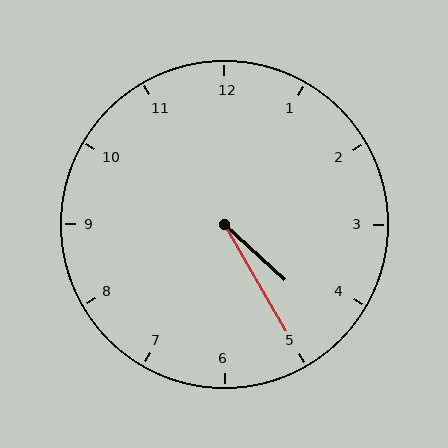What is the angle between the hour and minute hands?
Approximately 18 degrees.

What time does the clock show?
4:25.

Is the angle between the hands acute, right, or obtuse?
It is acute.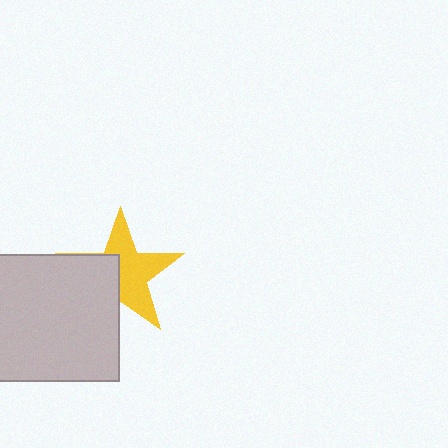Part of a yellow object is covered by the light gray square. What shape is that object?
It is a star.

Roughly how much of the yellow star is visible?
About half of it is visible (roughly 58%).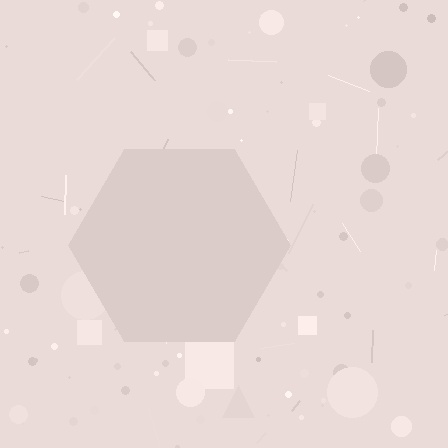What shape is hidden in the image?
A hexagon is hidden in the image.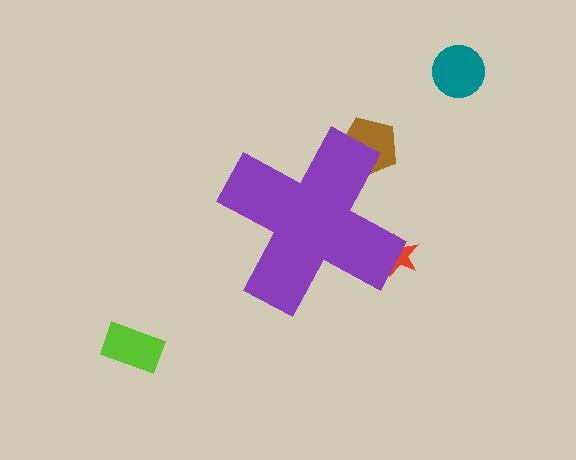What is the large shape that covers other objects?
A purple cross.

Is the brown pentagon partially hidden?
Yes, the brown pentagon is partially hidden behind the purple cross.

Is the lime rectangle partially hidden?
No, the lime rectangle is fully visible.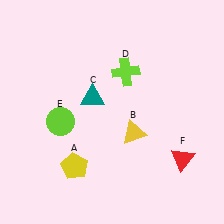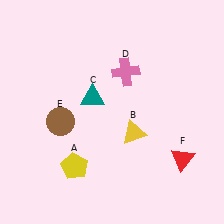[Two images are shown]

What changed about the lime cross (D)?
In Image 1, D is lime. In Image 2, it changed to pink.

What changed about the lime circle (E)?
In Image 1, E is lime. In Image 2, it changed to brown.